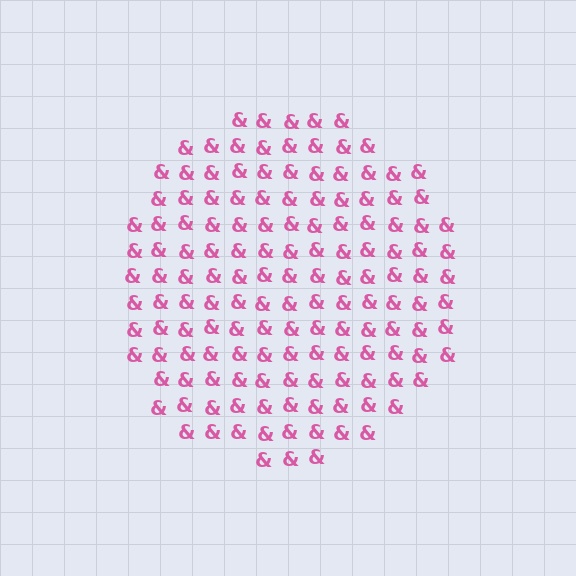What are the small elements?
The small elements are ampersands.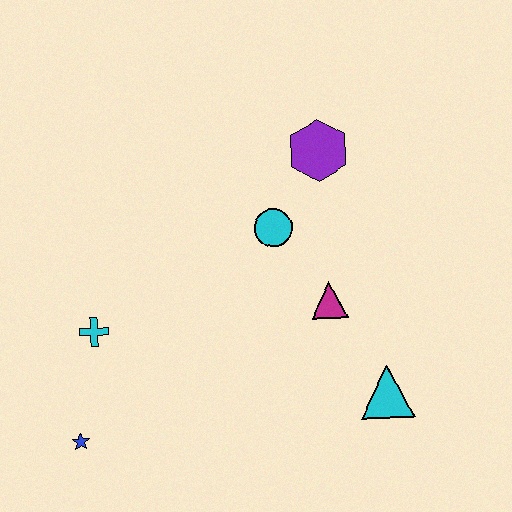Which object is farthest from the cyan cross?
The cyan triangle is farthest from the cyan cross.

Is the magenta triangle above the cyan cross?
Yes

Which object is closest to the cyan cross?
The blue star is closest to the cyan cross.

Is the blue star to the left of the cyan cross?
Yes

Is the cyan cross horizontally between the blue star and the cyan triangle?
Yes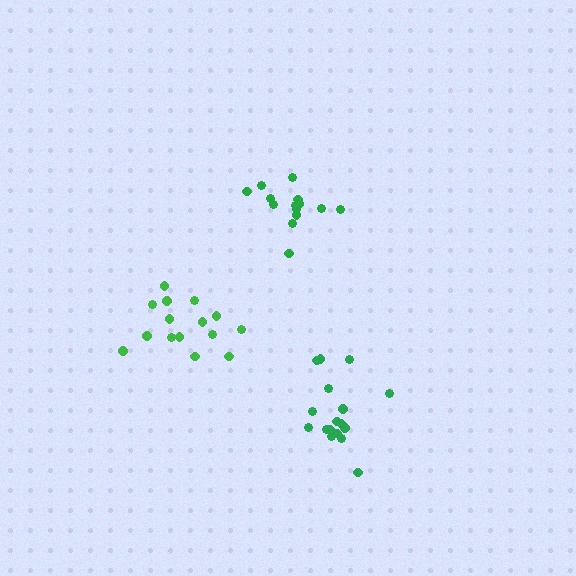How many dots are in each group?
Group 1: 17 dots, Group 2: 14 dots, Group 3: 15 dots (46 total).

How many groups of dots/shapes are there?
There are 3 groups.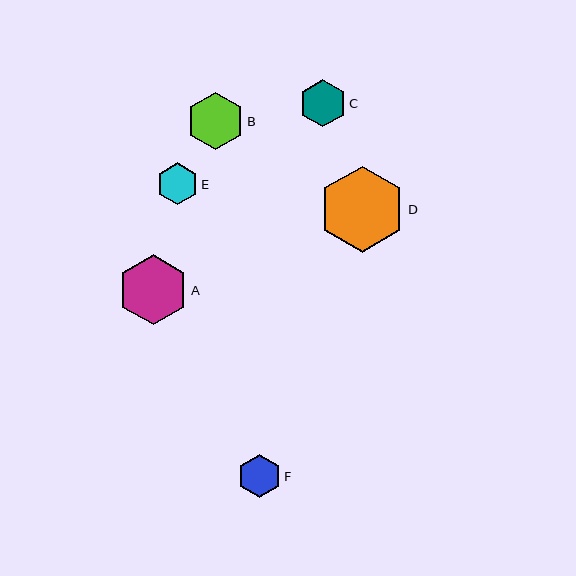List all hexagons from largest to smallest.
From largest to smallest: D, A, B, C, F, E.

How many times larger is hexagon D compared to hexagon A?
Hexagon D is approximately 1.2 times the size of hexagon A.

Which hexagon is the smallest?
Hexagon E is the smallest with a size of approximately 41 pixels.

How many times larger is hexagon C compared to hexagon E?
Hexagon C is approximately 1.1 times the size of hexagon E.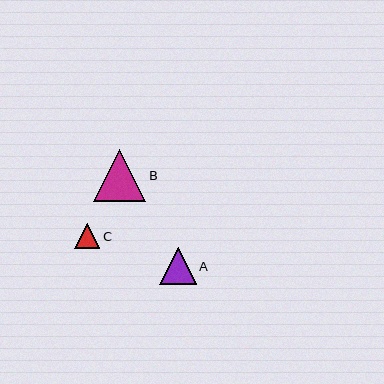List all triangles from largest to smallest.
From largest to smallest: B, A, C.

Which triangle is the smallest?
Triangle C is the smallest with a size of approximately 26 pixels.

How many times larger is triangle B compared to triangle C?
Triangle B is approximately 2.0 times the size of triangle C.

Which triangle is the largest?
Triangle B is the largest with a size of approximately 53 pixels.